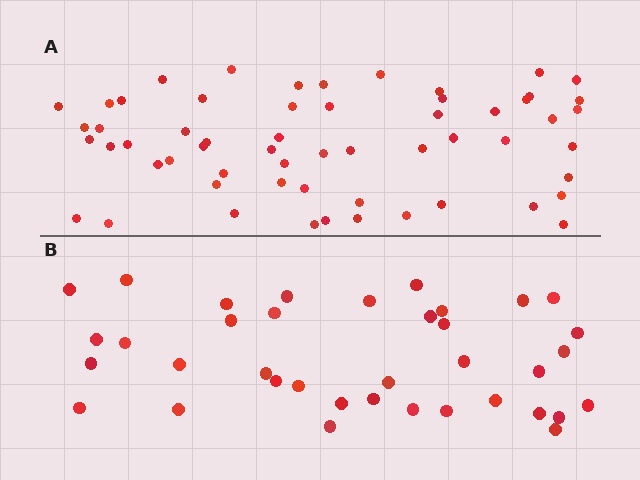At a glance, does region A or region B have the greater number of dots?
Region A (the top region) has more dots.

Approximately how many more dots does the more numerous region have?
Region A has approximately 20 more dots than region B.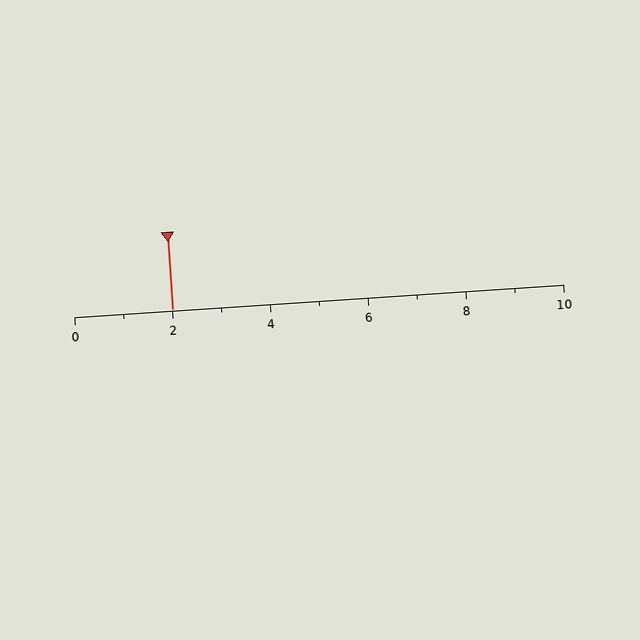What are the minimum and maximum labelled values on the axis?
The axis runs from 0 to 10.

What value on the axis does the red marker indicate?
The marker indicates approximately 2.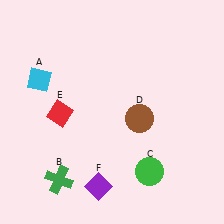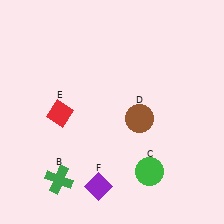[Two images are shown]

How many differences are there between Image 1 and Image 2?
There is 1 difference between the two images.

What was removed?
The cyan diamond (A) was removed in Image 2.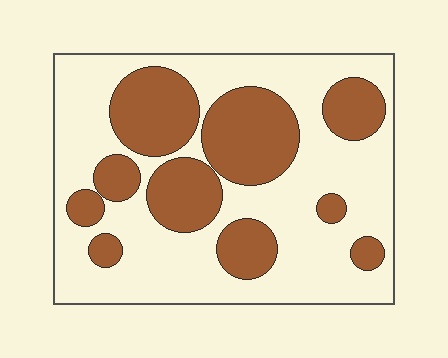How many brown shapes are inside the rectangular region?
10.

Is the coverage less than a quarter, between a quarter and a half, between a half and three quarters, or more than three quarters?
Between a quarter and a half.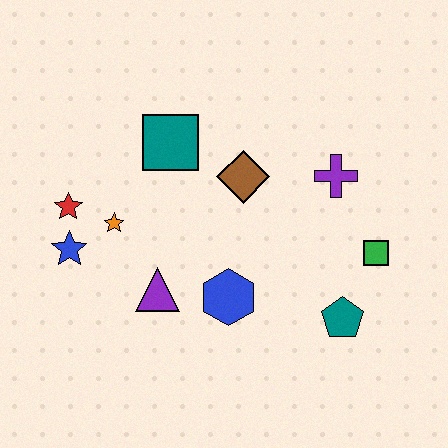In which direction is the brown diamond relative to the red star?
The brown diamond is to the right of the red star.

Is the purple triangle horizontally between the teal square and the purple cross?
No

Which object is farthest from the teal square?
The teal pentagon is farthest from the teal square.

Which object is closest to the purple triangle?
The blue hexagon is closest to the purple triangle.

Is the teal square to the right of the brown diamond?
No